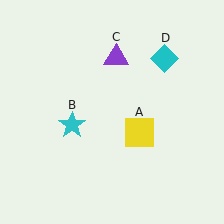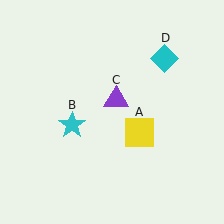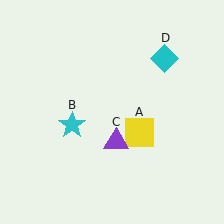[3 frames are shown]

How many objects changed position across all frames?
1 object changed position: purple triangle (object C).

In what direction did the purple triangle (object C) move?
The purple triangle (object C) moved down.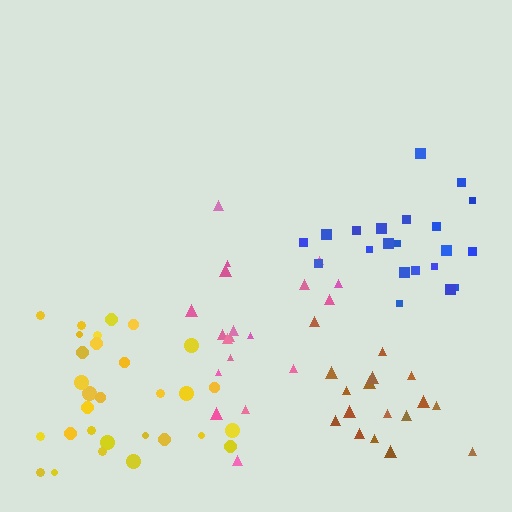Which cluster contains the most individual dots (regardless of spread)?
Yellow (31).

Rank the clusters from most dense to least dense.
brown, yellow, blue, pink.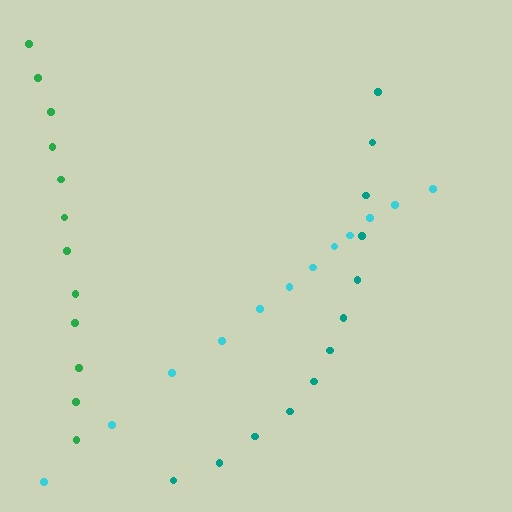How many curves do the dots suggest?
There are 3 distinct paths.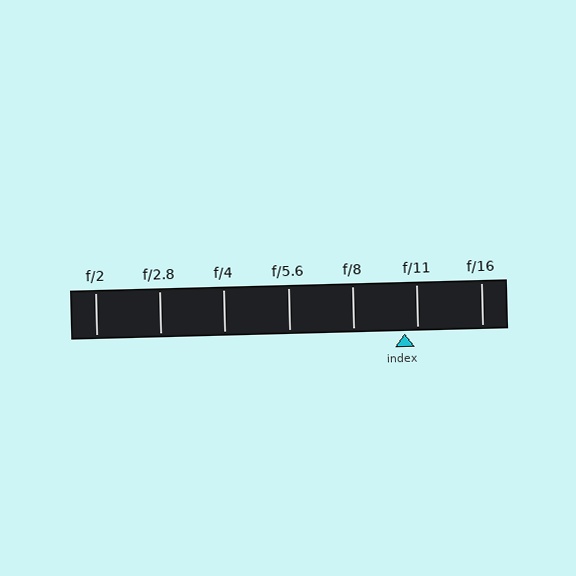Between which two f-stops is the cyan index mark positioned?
The index mark is between f/8 and f/11.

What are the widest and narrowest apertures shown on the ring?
The widest aperture shown is f/2 and the narrowest is f/16.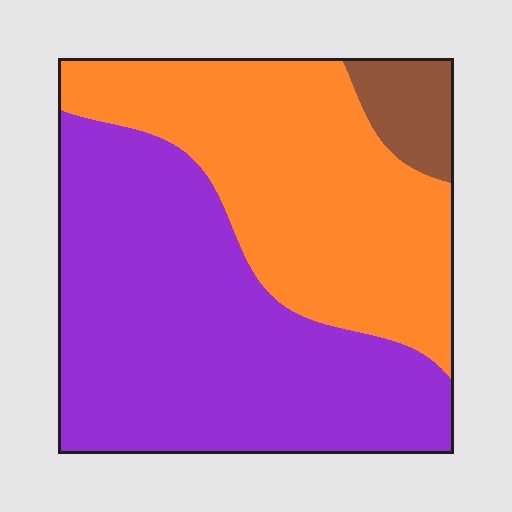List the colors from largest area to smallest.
From largest to smallest: purple, orange, brown.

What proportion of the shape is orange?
Orange covers roughly 40% of the shape.